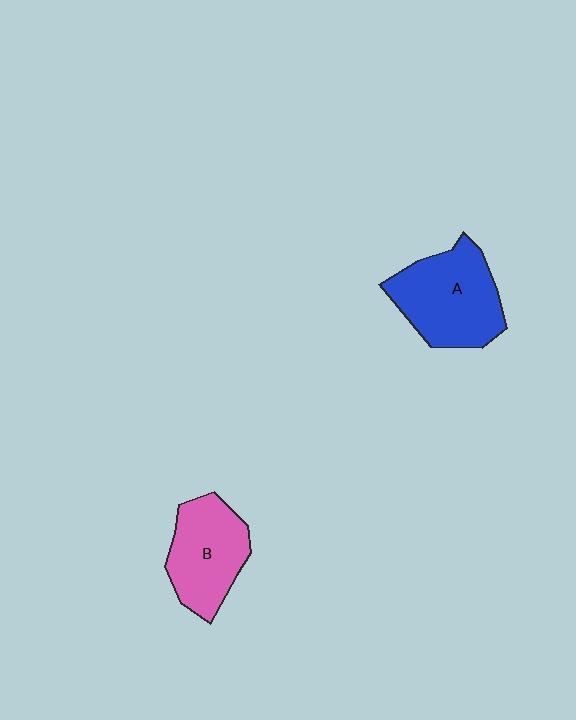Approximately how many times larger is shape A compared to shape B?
Approximately 1.2 times.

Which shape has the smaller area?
Shape B (pink).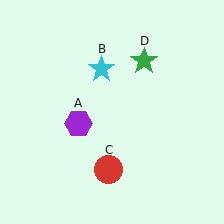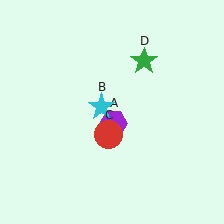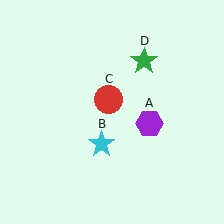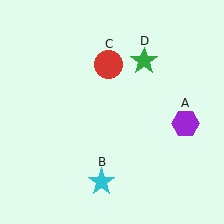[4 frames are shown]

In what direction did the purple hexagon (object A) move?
The purple hexagon (object A) moved right.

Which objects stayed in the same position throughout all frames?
Green star (object D) remained stationary.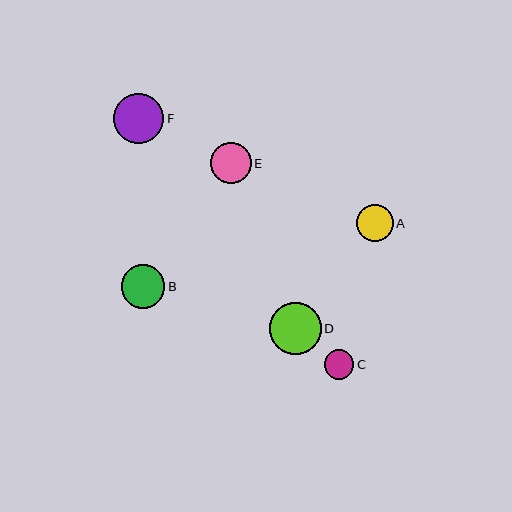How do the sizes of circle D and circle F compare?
Circle D and circle F are approximately the same size.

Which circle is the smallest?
Circle C is the smallest with a size of approximately 29 pixels.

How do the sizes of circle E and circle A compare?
Circle E and circle A are approximately the same size.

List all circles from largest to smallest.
From largest to smallest: D, F, B, E, A, C.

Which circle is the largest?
Circle D is the largest with a size of approximately 52 pixels.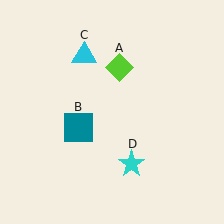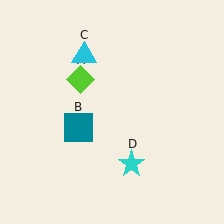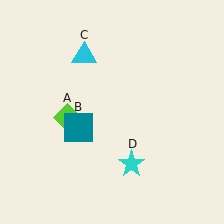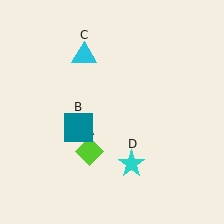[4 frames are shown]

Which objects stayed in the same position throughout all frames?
Teal square (object B) and cyan triangle (object C) and cyan star (object D) remained stationary.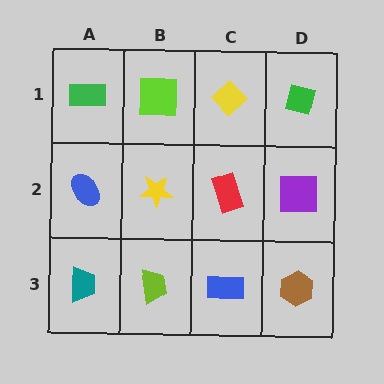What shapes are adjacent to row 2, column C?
A yellow diamond (row 1, column C), a blue rectangle (row 3, column C), a yellow star (row 2, column B), a purple square (row 2, column D).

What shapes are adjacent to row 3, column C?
A red rectangle (row 2, column C), a lime trapezoid (row 3, column B), a brown hexagon (row 3, column D).